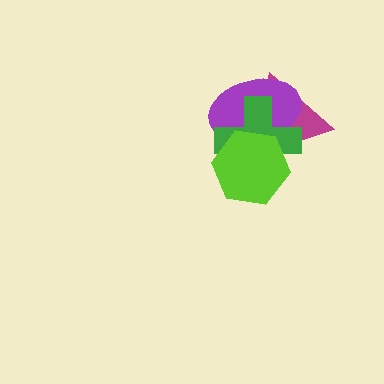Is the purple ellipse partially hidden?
Yes, it is partially covered by another shape.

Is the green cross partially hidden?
Yes, it is partially covered by another shape.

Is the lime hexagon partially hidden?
No, no other shape covers it.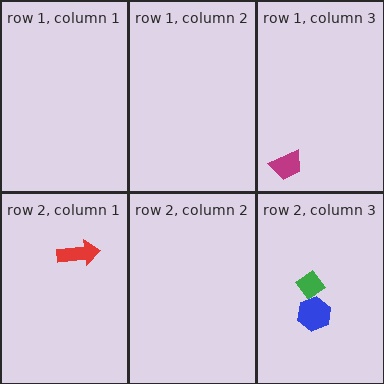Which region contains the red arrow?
The row 2, column 1 region.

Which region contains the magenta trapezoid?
The row 1, column 3 region.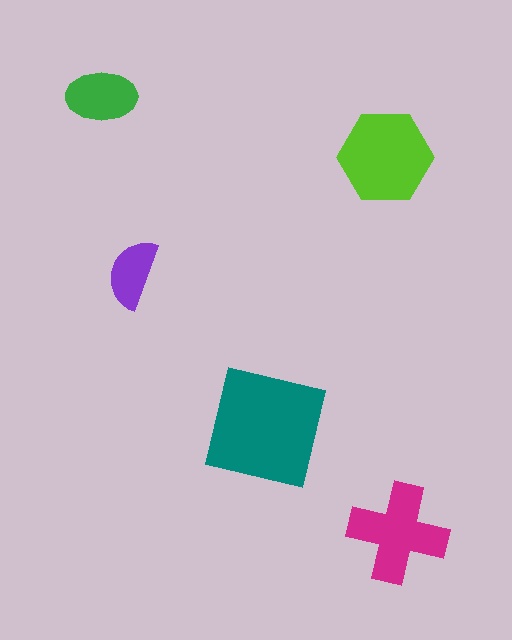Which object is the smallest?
The purple semicircle.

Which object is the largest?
The teal square.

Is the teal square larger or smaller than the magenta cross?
Larger.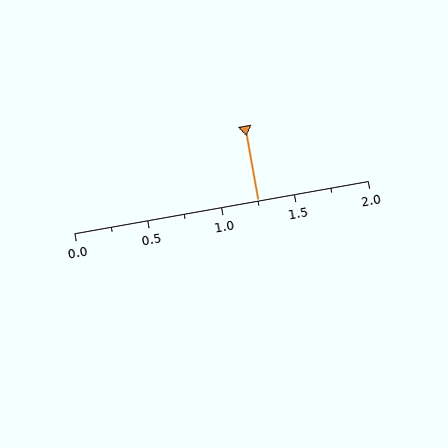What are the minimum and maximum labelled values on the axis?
The axis runs from 0.0 to 2.0.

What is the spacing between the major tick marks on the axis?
The major ticks are spaced 0.5 apart.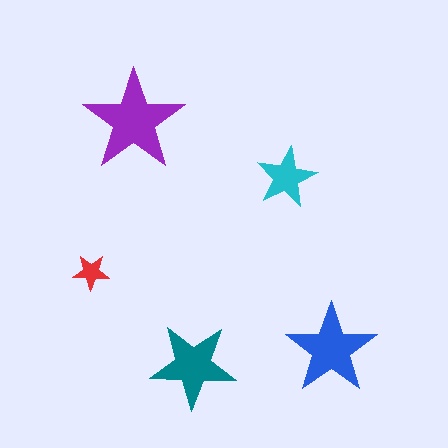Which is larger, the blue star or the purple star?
The purple one.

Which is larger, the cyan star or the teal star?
The teal one.